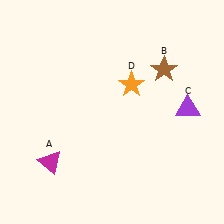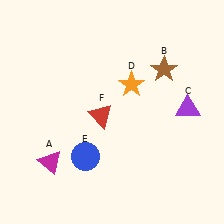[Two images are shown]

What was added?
A blue circle (E), a red triangle (F) were added in Image 2.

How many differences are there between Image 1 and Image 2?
There are 2 differences between the two images.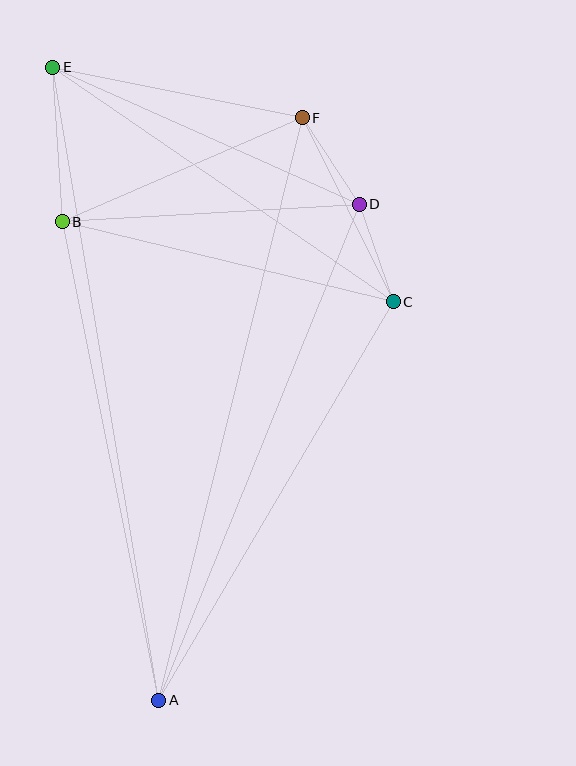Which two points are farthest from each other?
Points A and E are farthest from each other.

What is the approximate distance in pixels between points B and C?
The distance between B and C is approximately 341 pixels.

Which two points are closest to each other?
Points D and F are closest to each other.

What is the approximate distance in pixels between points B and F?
The distance between B and F is approximately 261 pixels.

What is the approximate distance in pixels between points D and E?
The distance between D and E is approximately 335 pixels.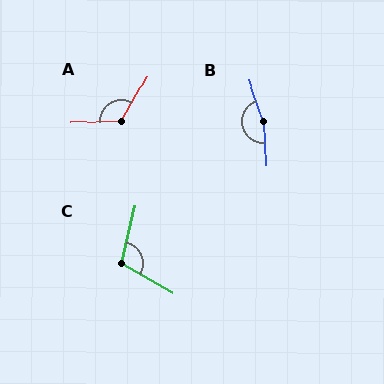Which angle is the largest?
B, at approximately 165 degrees.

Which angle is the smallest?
C, at approximately 107 degrees.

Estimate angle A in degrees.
Approximately 123 degrees.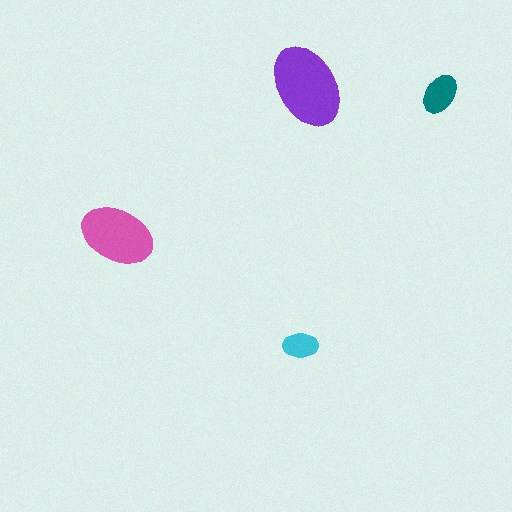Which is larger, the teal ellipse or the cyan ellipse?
The teal one.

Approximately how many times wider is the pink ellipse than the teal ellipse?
About 2 times wider.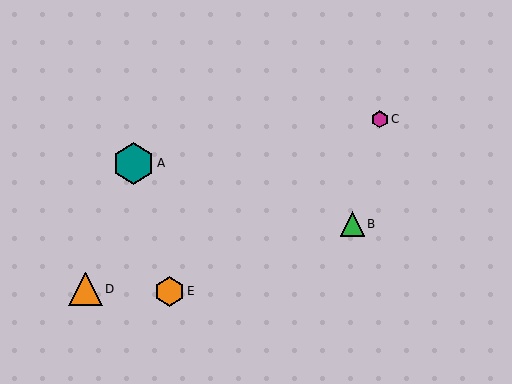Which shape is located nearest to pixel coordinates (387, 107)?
The magenta hexagon (labeled C) at (380, 119) is nearest to that location.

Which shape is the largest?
The teal hexagon (labeled A) is the largest.